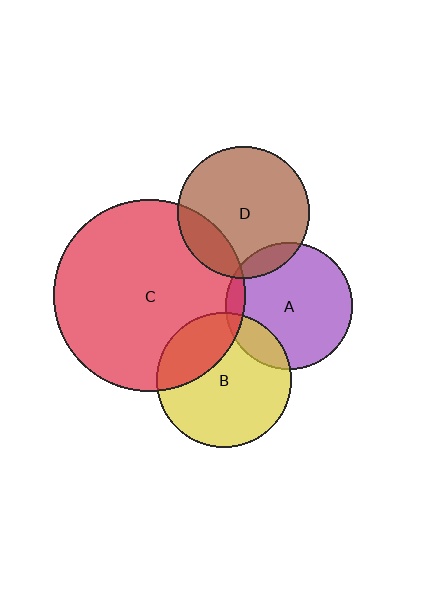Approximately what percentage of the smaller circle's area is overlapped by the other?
Approximately 20%.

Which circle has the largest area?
Circle C (red).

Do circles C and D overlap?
Yes.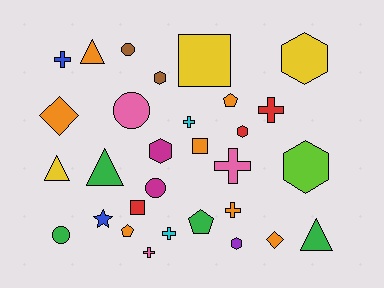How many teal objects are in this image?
There are no teal objects.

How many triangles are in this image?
There are 4 triangles.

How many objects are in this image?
There are 30 objects.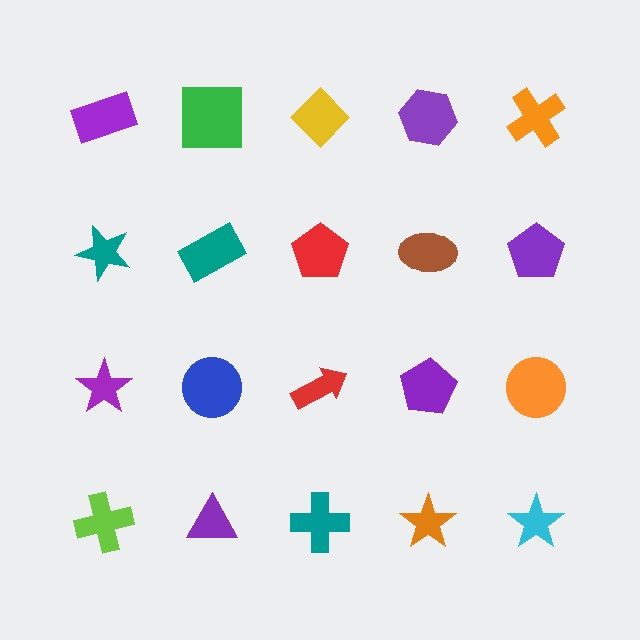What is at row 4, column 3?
A teal cross.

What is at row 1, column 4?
A purple hexagon.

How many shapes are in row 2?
5 shapes.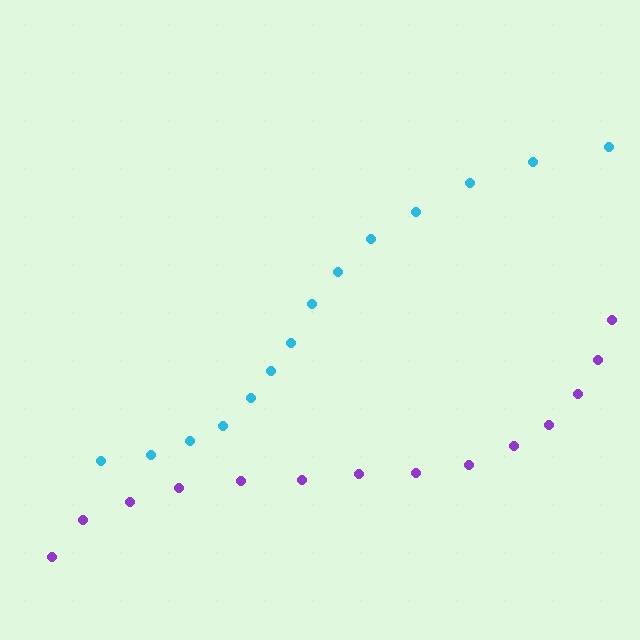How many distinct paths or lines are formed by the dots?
There are 2 distinct paths.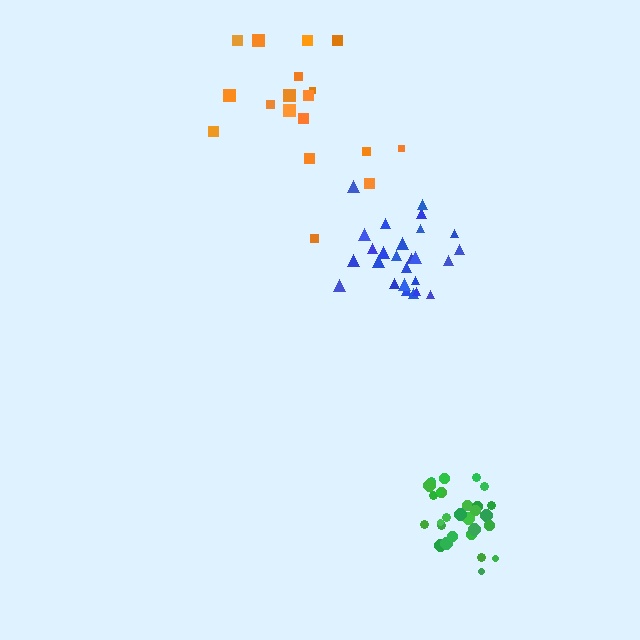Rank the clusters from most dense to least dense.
green, blue, orange.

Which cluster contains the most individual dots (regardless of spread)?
Green (29).